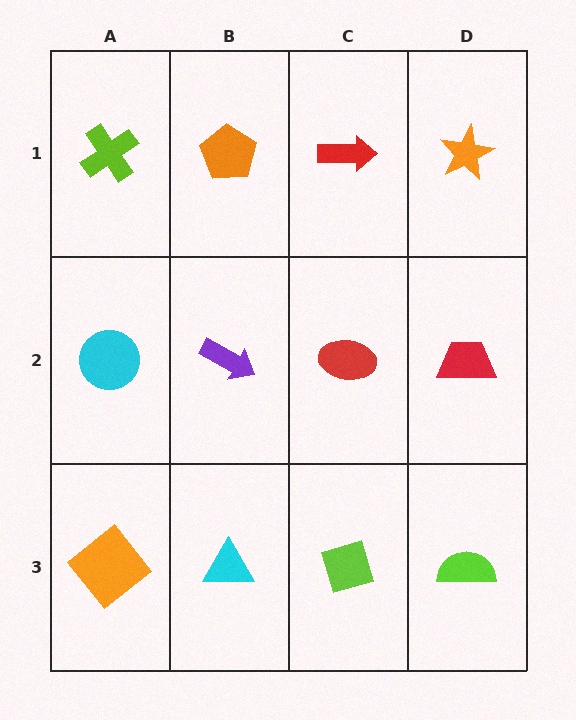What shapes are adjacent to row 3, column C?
A red ellipse (row 2, column C), a cyan triangle (row 3, column B), a lime semicircle (row 3, column D).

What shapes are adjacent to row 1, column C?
A red ellipse (row 2, column C), an orange pentagon (row 1, column B), an orange star (row 1, column D).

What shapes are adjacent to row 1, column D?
A red trapezoid (row 2, column D), a red arrow (row 1, column C).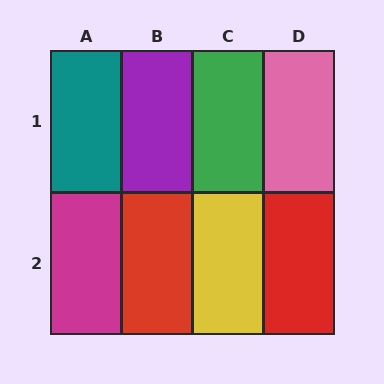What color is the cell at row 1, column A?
Teal.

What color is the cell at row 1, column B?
Purple.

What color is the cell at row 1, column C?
Green.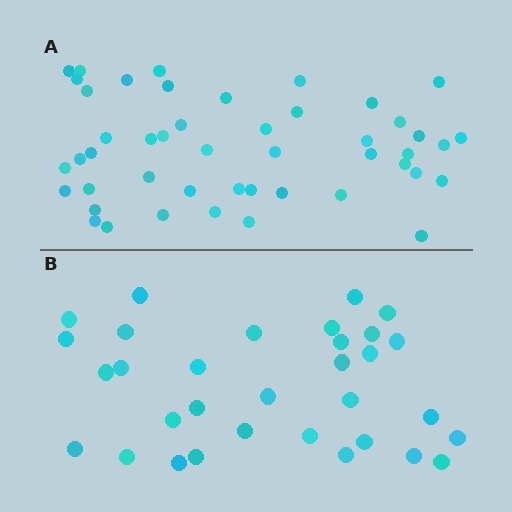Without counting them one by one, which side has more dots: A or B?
Region A (the top region) has more dots.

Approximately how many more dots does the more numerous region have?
Region A has approximately 15 more dots than region B.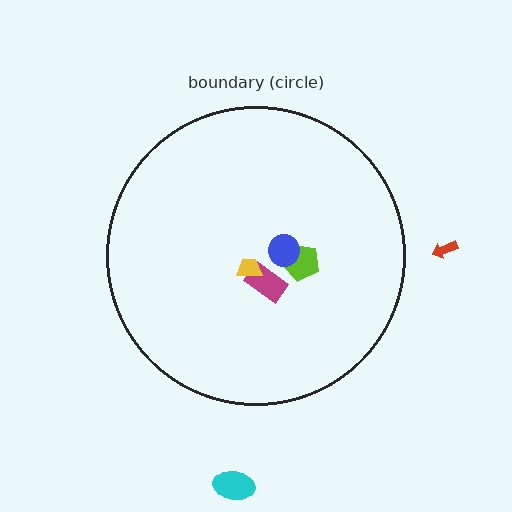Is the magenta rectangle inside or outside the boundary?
Inside.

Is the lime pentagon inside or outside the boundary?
Inside.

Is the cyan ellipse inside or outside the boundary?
Outside.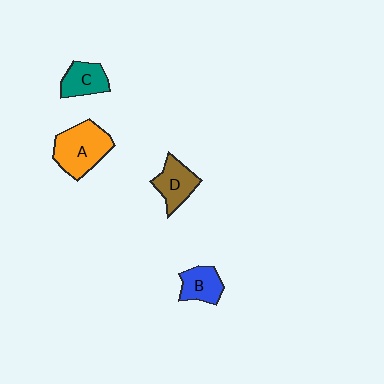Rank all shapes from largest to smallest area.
From largest to smallest: A (orange), D (brown), C (teal), B (blue).